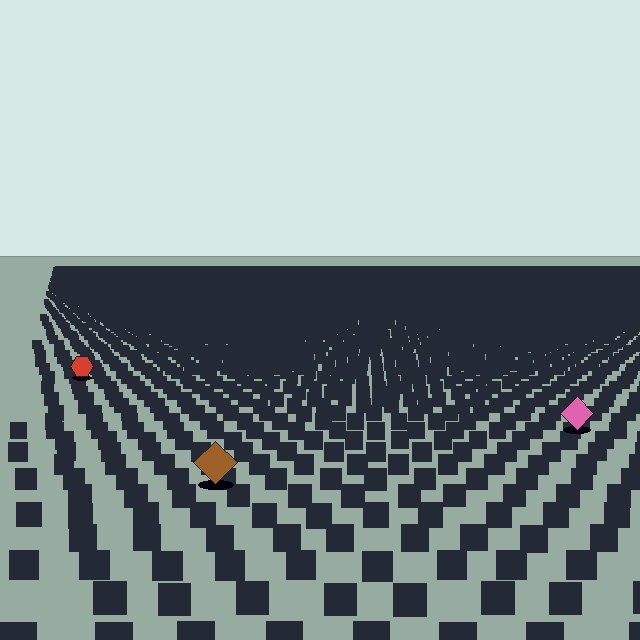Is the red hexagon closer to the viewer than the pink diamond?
No. The pink diamond is closer — you can tell from the texture gradient: the ground texture is coarser near it.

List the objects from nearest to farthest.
From nearest to farthest: the brown diamond, the pink diamond, the red hexagon.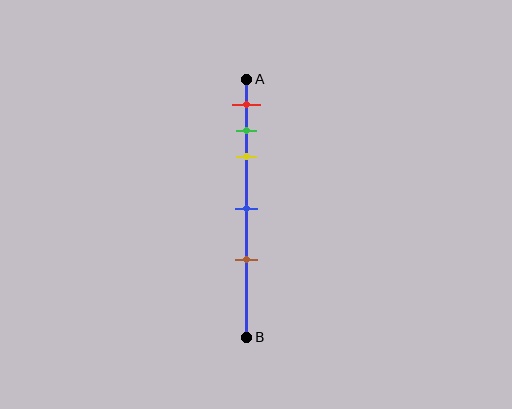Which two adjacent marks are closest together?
The green and yellow marks are the closest adjacent pair.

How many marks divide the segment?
There are 5 marks dividing the segment.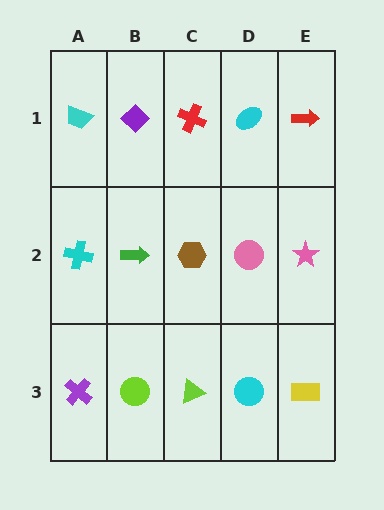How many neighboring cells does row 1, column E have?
2.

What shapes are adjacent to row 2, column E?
A red arrow (row 1, column E), a yellow rectangle (row 3, column E), a pink circle (row 2, column D).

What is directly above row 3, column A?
A cyan cross.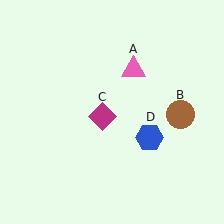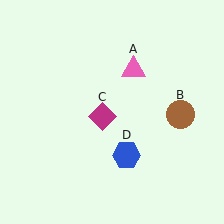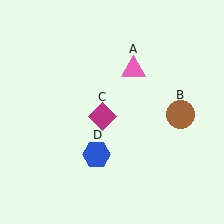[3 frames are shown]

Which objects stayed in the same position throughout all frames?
Pink triangle (object A) and brown circle (object B) and magenta diamond (object C) remained stationary.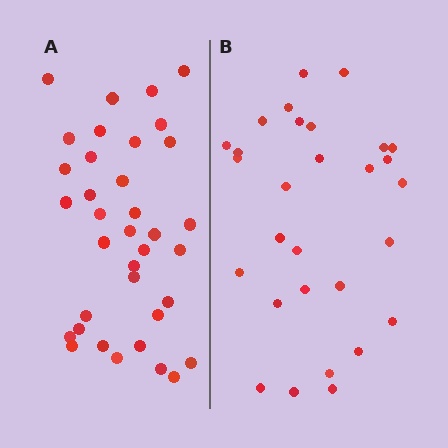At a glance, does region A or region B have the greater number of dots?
Region A (the left region) has more dots.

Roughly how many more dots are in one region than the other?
Region A has roughly 8 or so more dots than region B.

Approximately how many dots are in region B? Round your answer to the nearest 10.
About 30 dots. (The exact count is 29, which rounds to 30.)